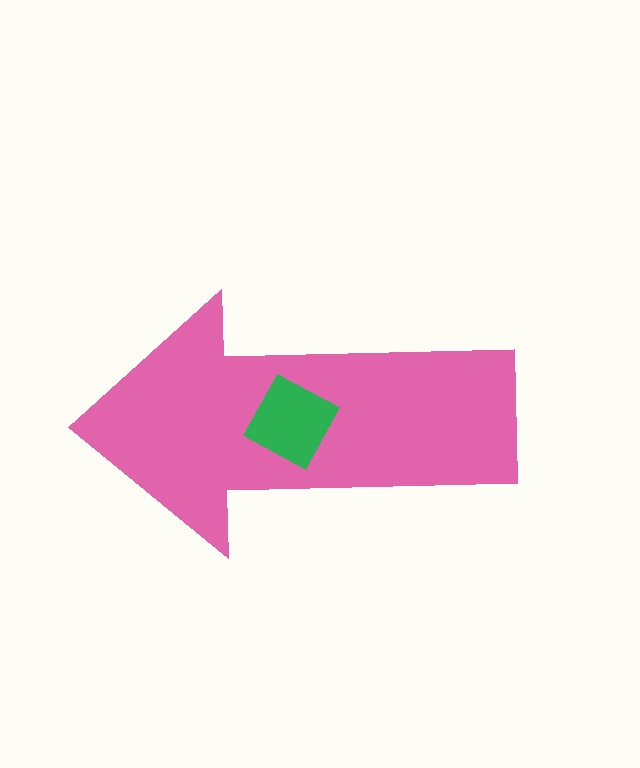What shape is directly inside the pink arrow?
The green diamond.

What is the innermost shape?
The green diamond.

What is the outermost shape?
The pink arrow.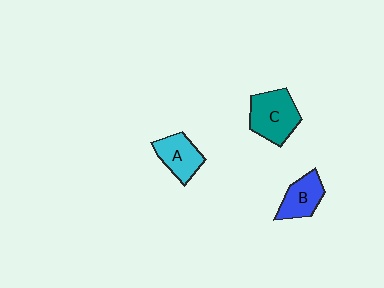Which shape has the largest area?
Shape C (teal).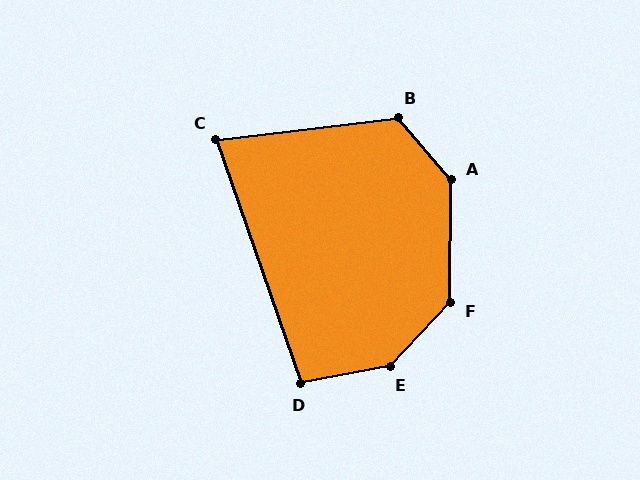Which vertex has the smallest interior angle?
C, at approximately 77 degrees.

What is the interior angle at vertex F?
Approximately 137 degrees (obtuse).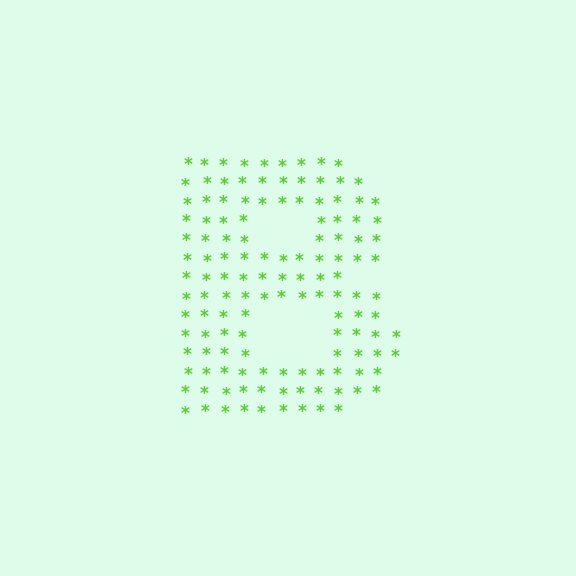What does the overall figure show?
The overall figure shows the letter B.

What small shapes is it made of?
It is made of small asterisks.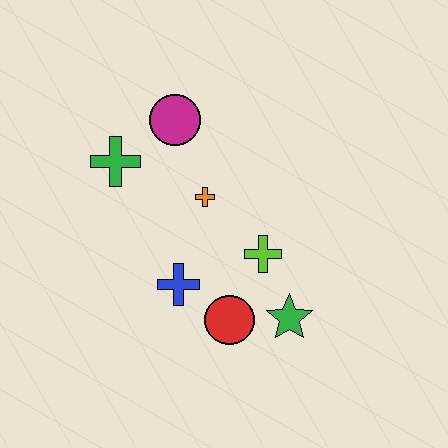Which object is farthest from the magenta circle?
The green star is farthest from the magenta circle.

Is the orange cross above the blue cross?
Yes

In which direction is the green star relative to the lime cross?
The green star is below the lime cross.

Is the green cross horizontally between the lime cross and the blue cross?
No